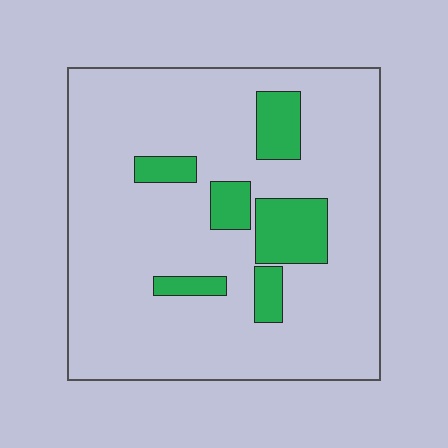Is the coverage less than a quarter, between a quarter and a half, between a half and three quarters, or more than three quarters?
Less than a quarter.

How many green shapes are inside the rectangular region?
6.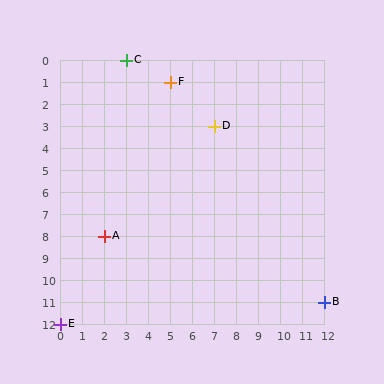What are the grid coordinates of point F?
Point F is at grid coordinates (5, 1).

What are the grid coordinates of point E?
Point E is at grid coordinates (0, 12).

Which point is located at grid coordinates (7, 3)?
Point D is at (7, 3).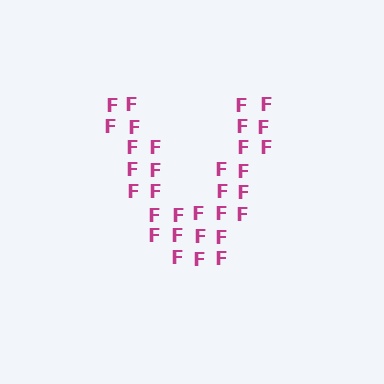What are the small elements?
The small elements are letter F's.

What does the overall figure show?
The overall figure shows the letter V.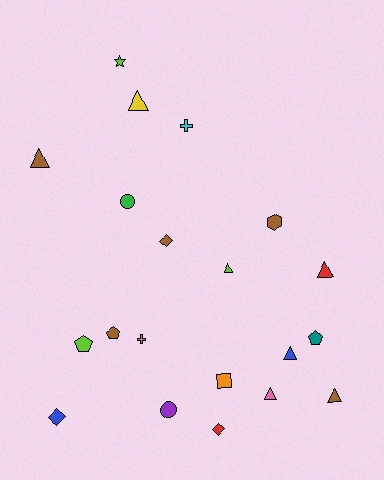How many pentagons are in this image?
There are 3 pentagons.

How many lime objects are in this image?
There are 3 lime objects.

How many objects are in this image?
There are 20 objects.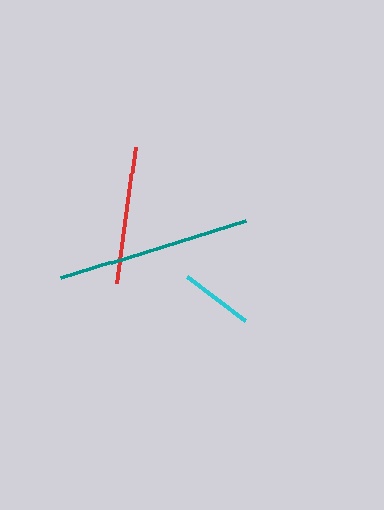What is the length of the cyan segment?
The cyan segment is approximately 72 pixels long.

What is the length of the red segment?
The red segment is approximately 137 pixels long.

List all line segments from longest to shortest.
From longest to shortest: teal, red, cyan.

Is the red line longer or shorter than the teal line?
The teal line is longer than the red line.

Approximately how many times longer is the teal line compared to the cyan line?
The teal line is approximately 2.7 times the length of the cyan line.